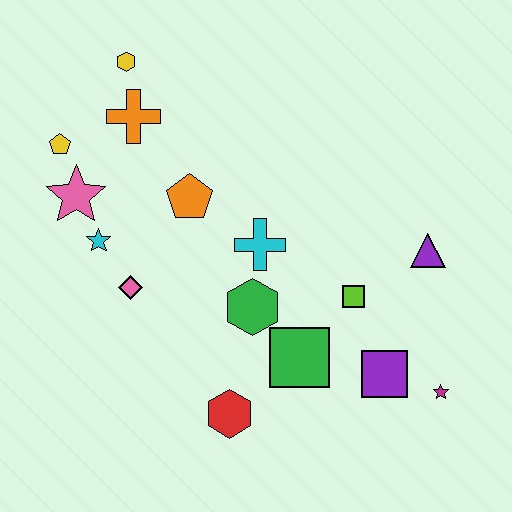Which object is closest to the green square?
The green hexagon is closest to the green square.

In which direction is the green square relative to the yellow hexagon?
The green square is below the yellow hexagon.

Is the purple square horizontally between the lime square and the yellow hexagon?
No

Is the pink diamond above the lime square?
Yes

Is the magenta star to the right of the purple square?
Yes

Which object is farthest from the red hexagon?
The yellow hexagon is farthest from the red hexagon.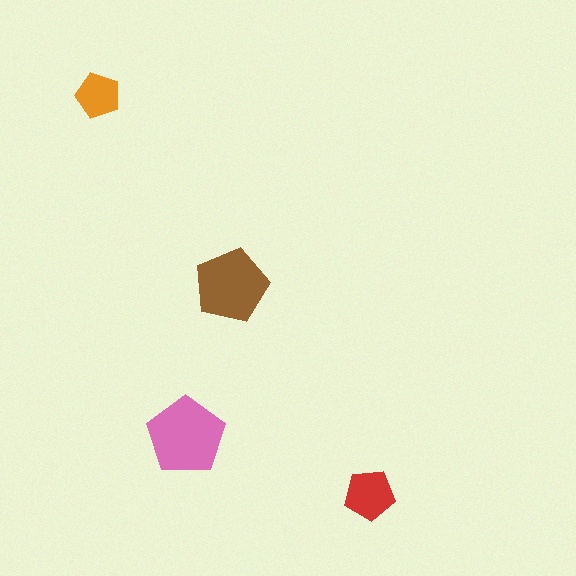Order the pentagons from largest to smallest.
the pink one, the brown one, the red one, the orange one.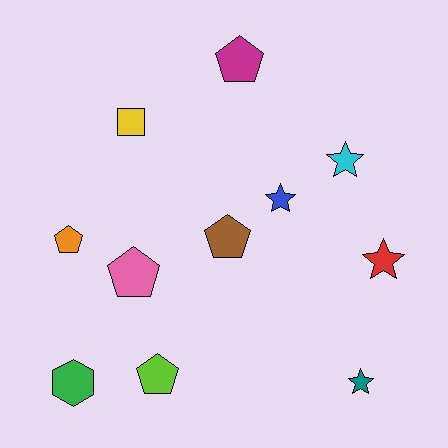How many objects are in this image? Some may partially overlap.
There are 11 objects.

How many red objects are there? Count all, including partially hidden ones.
There is 1 red object.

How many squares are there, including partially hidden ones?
There is 1 square.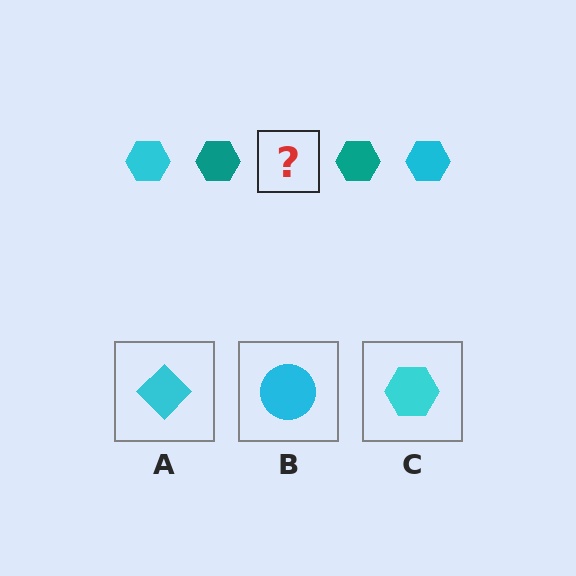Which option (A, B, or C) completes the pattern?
C.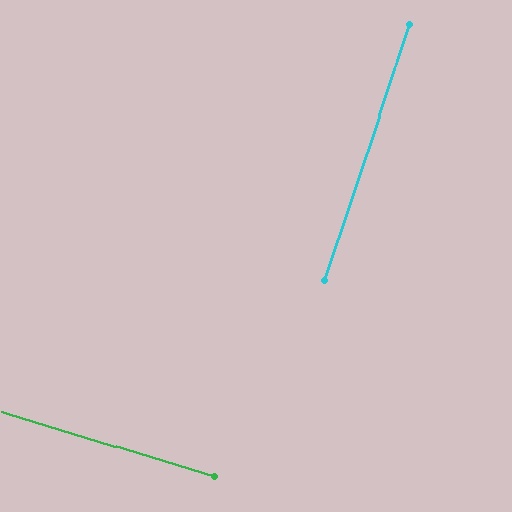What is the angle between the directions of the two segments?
Approximately 88 degrees.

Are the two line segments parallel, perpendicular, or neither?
Perpendicular — they meet at approximately 88°.